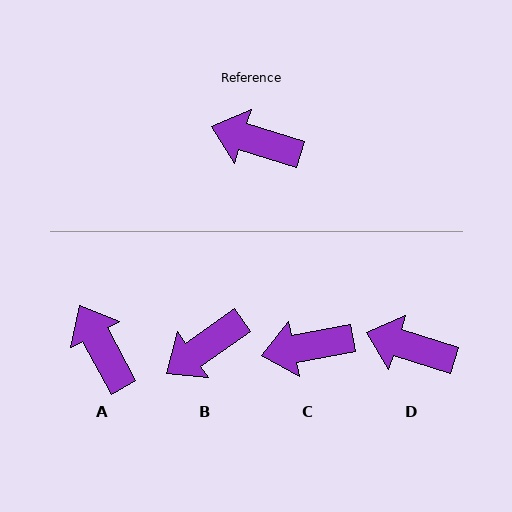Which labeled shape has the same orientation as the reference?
D.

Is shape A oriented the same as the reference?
No, it is off by about 44 degrees.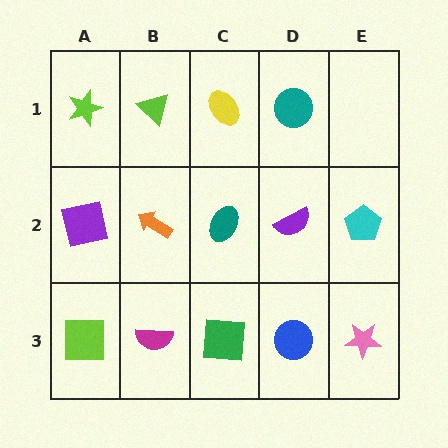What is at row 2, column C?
A teal ellipse.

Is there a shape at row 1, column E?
No, that cell is empty.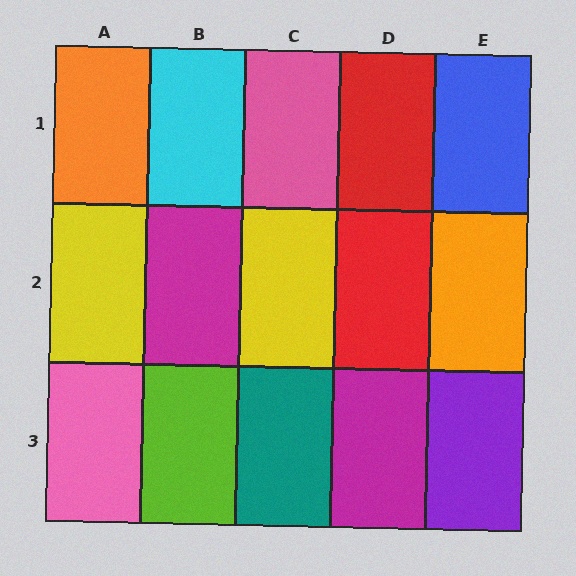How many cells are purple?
1 cell is purple.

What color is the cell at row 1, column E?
Blue.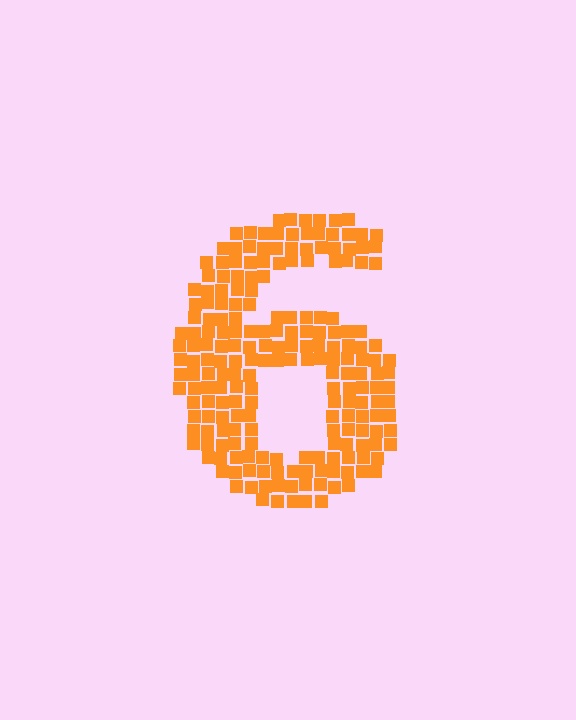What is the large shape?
The large shape is the digit 6.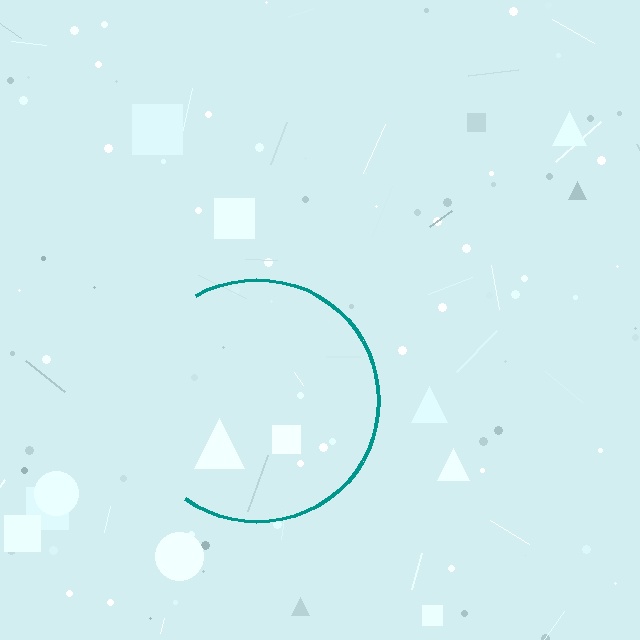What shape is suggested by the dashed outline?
The dashed outline suggests a circle.